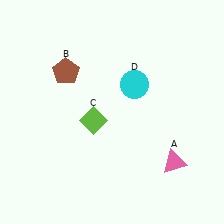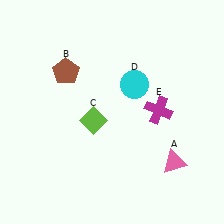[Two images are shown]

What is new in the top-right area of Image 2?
A magenta cross (E) was added in the top-right area of Image 2.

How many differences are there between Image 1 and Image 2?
There is 1 difference between the two images.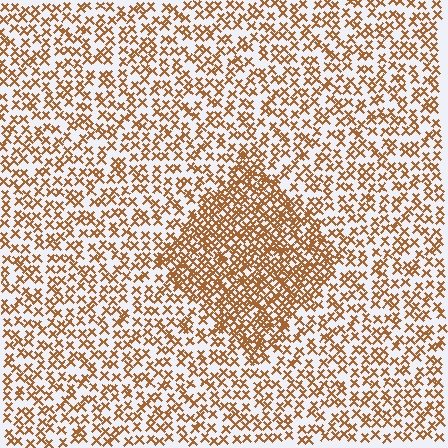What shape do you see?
I see a diamond.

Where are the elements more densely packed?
The elements are more densely packed inside the diamond boundary.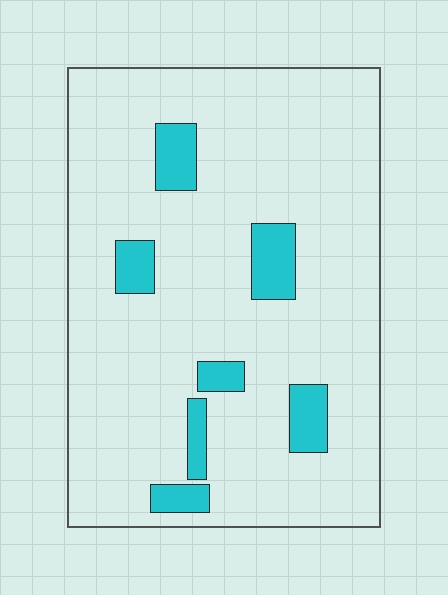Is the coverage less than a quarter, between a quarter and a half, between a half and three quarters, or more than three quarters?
Less than a quarter.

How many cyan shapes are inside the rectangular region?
7.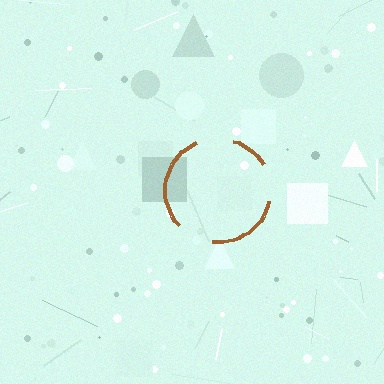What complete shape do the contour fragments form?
The contour fragments form a circle.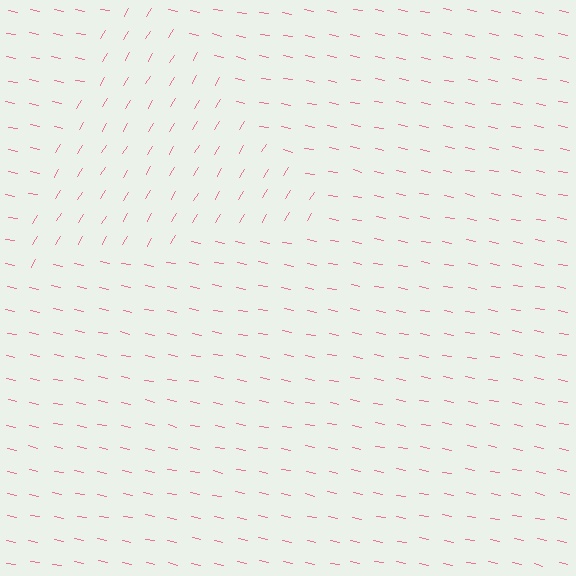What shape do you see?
I see a triangle.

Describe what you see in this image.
The image is filled with small pink line segments. A triangle region in the image has lines oriented differently from the surrounding lines, creating a visible texture boundary.